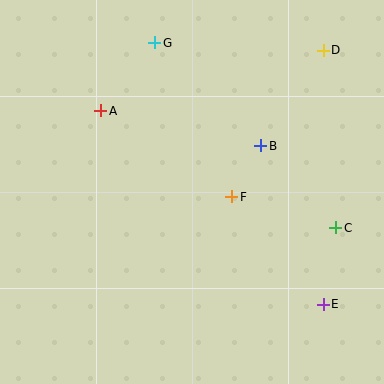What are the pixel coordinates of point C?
Point C is at (336, 228).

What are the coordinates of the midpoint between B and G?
The midpoint between B and G is at (208, 94).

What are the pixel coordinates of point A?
Point A is at (101, 111).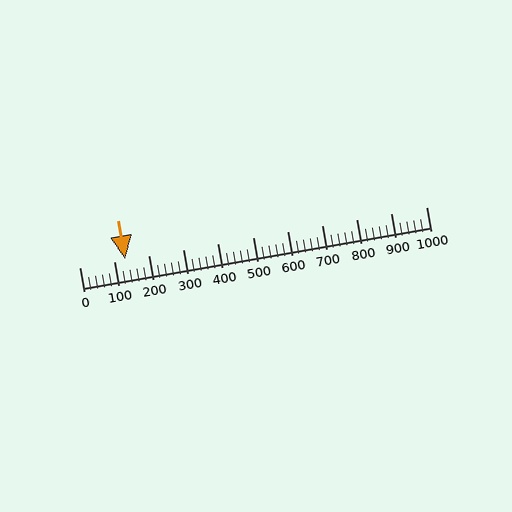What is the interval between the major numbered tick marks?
The major tick marks are spaced 100 units apart.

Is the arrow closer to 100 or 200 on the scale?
The arrow is closer to 100.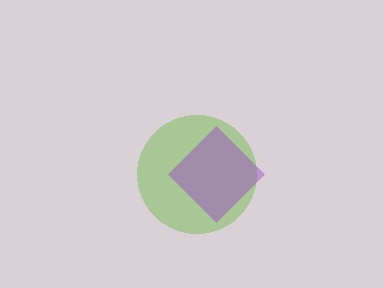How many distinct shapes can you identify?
There are 2 distinct shapes: a lime circle, a purple diamond.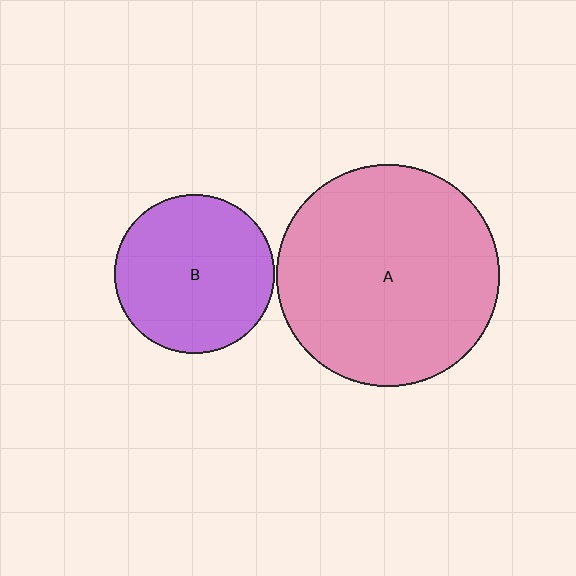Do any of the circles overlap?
No, none of the circles overlap.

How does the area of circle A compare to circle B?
Approximately 1.9 times.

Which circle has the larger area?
Circle A (pink).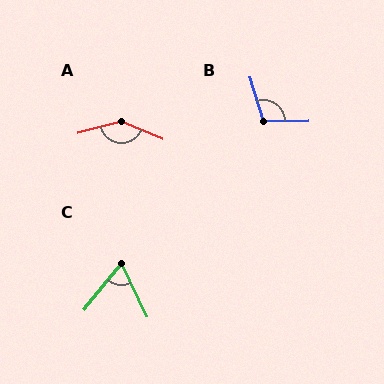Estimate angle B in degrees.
Approximately 106 degrees.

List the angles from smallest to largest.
C (65°), B (106°), A (143°).